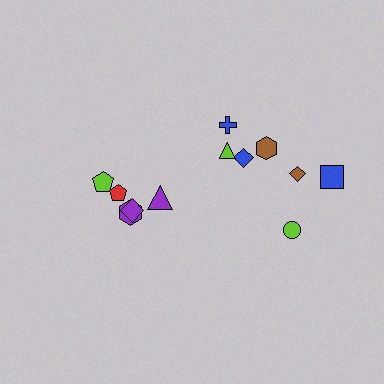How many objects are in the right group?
There are 7 objects.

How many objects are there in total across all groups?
There are 12 objects.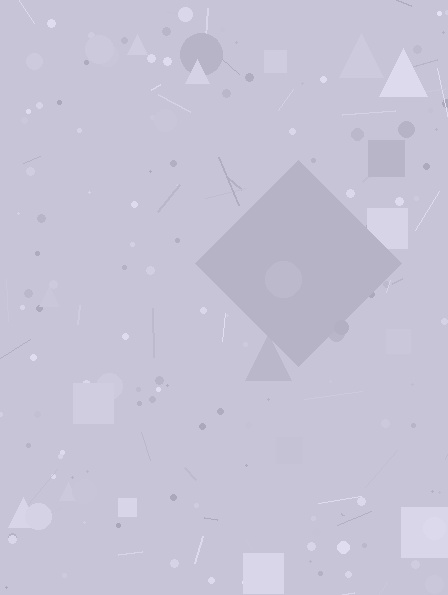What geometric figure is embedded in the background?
A diamond is embedded in the background.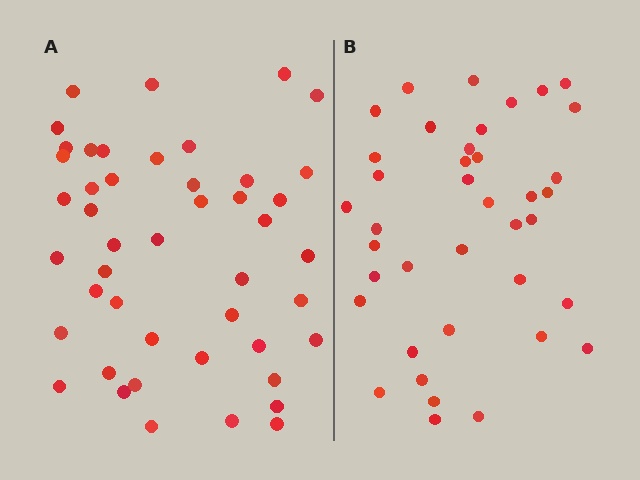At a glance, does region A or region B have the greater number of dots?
Region A (the left region) has more dots.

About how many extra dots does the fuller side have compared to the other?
Region A has roughly 8 or so more dots than region B.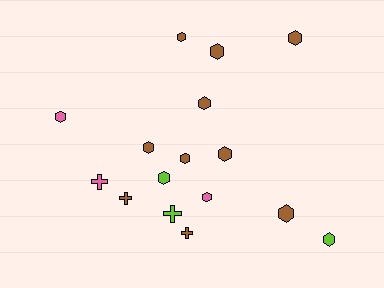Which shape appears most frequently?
Hexagon, with 12 objects.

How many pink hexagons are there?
There are 2 pink hexagons.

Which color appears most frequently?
Brown, with 10 objects.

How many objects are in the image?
There are 16 objects.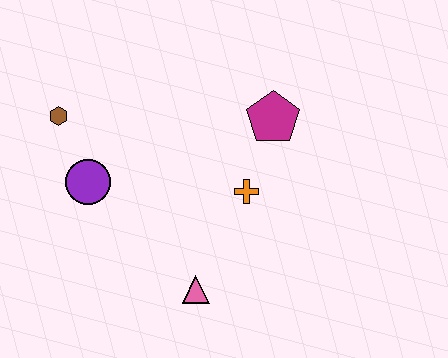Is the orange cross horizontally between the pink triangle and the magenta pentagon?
Yes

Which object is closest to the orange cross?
The magenta pentagon is closest to the orange cross.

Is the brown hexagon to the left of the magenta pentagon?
Yes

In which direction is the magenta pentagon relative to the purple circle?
The magenta pentagon is to the right of the purple circle.